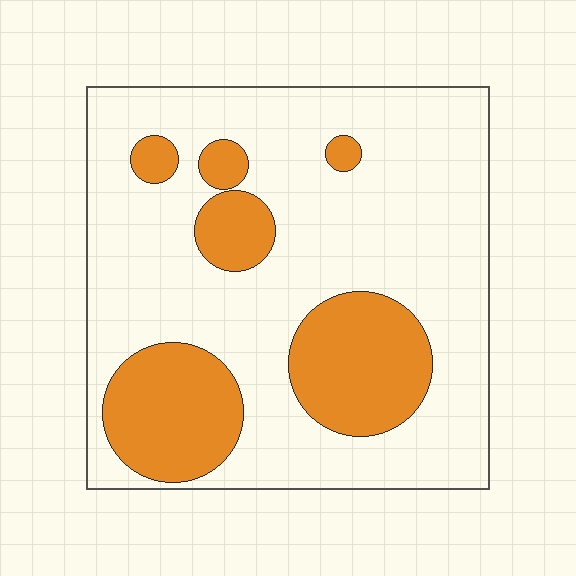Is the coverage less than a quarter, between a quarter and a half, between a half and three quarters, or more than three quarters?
Between a quarter and a half.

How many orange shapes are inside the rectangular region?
6.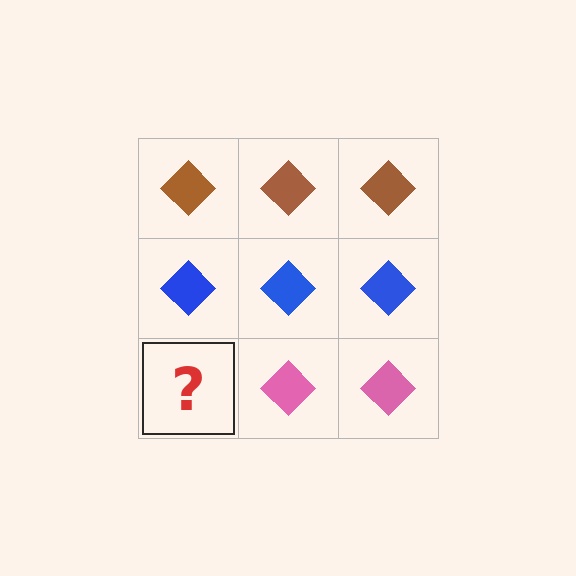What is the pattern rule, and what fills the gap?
The rule is that each row has a consistent color. The gap should be filled with a pink diamond.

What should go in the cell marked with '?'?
The missing cell should contain a pink diamond.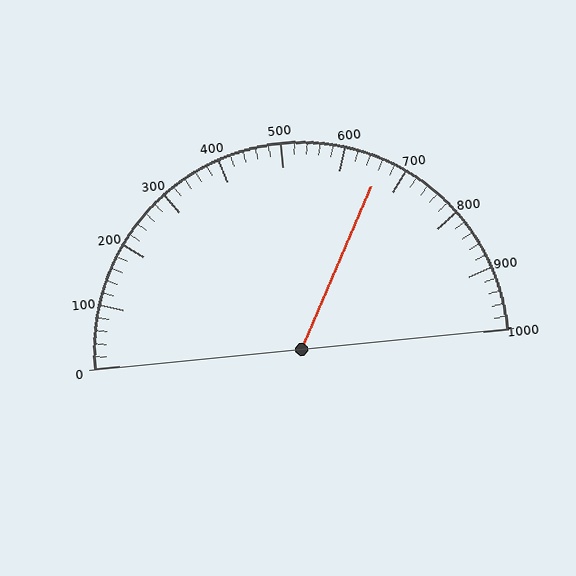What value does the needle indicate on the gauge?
The needle indicates approximately 660.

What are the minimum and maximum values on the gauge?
The gauge ranges from 0 to 1000.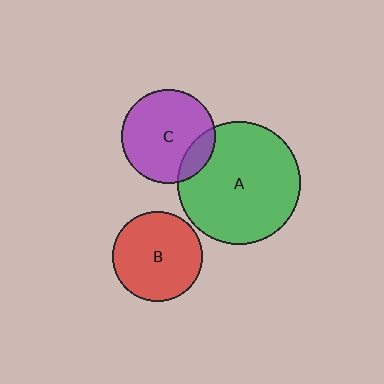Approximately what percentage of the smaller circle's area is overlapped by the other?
Approximately 15%.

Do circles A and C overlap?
Yes.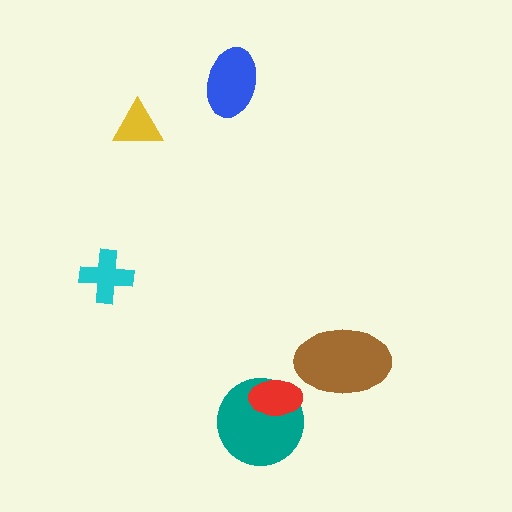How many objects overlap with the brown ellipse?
0 objects overlap with the brown ellipse.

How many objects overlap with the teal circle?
1 object overlaps with the teal circle.